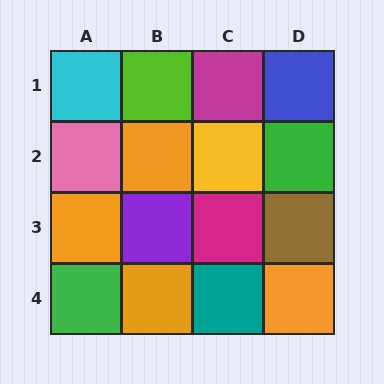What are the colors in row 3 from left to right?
Orange, purple, magenta, brown.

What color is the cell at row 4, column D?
Orange.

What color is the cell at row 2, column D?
Green.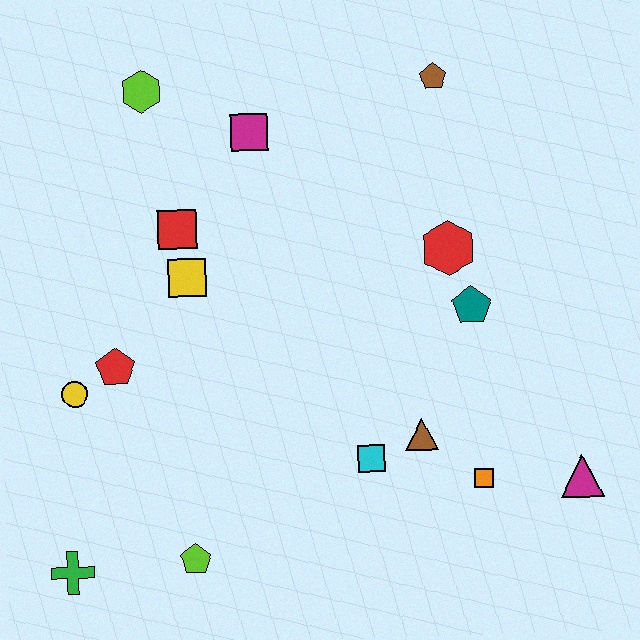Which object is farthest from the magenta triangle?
The lime hexagon is farthest from the magenta triangle.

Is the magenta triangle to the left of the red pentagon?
No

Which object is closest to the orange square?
The brown triangle is closest to the orange square.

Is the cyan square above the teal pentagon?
No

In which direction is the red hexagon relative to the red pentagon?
The red hexagon is to the right of the red pentagon.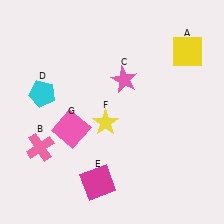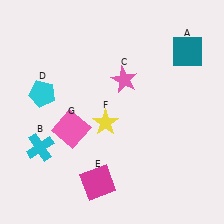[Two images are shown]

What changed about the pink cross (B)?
In Image 1, B is pink. In Image 2, it changed to cyan.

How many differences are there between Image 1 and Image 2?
There are 2 differences between the two images.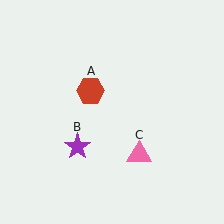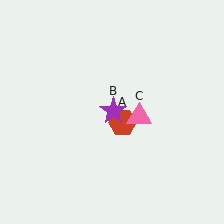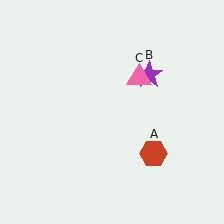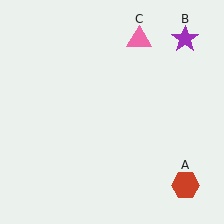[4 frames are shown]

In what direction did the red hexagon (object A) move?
The red hexagon (object A) moved down and to the right.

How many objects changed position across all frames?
3 objects changed position: red hexagon (object A), purple star (object B), pink triangle (object C).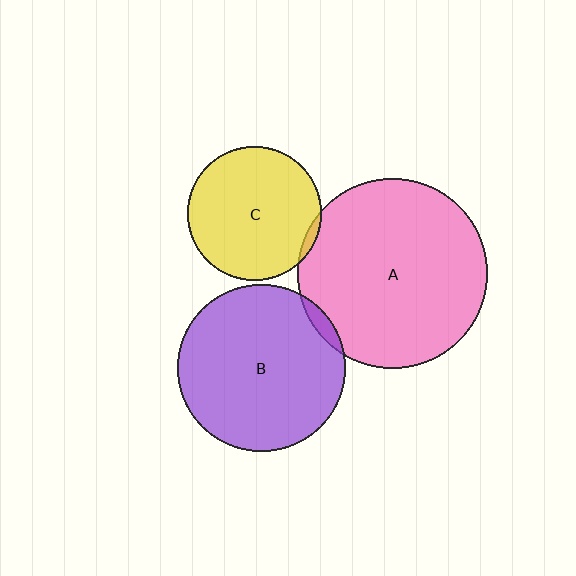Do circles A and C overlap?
Yes.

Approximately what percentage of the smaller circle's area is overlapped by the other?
Approximately 5%.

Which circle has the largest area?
Circle A (pink).